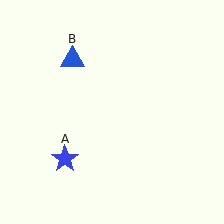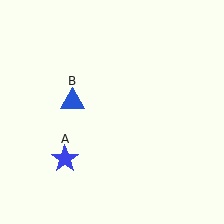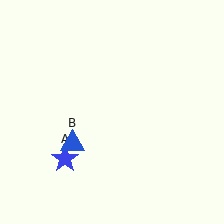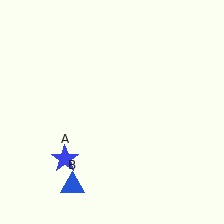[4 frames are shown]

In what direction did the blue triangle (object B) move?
The blue triangle (object B) moved down.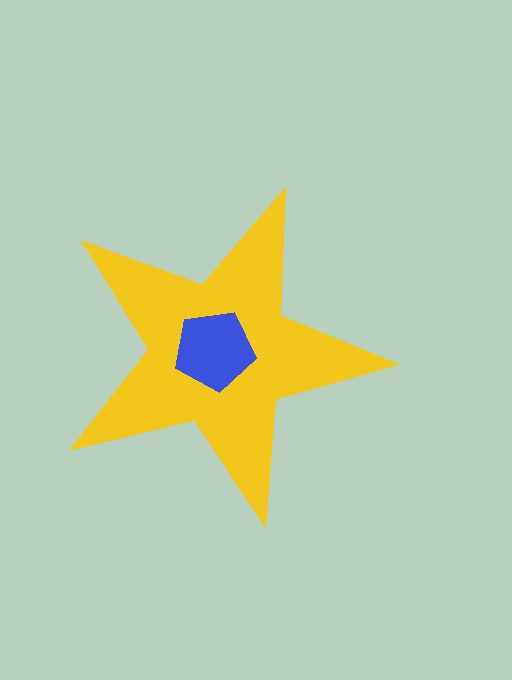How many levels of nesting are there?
2.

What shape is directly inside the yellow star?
The blue pentagon.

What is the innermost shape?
The blue pentagon.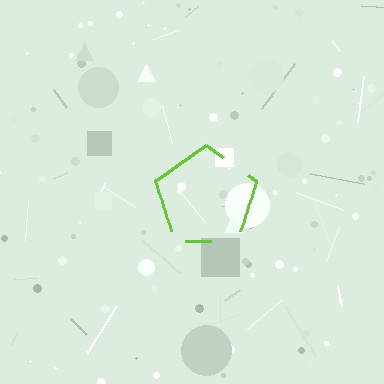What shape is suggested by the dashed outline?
The dashed outline suggests a pentagon.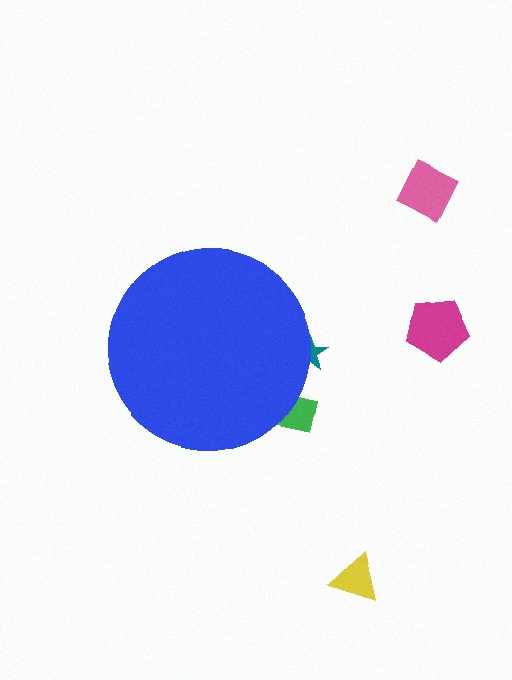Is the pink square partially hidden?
No, the pink square is fully visible.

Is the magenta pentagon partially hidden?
No, the magenta pentagon is fully visible.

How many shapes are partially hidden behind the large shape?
2 shapes are partially hidden.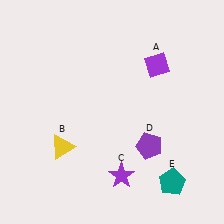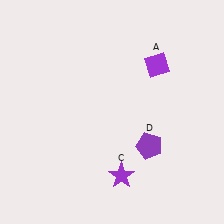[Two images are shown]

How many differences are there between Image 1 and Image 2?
There are 2 differences between the two images.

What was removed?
The teal pentagon (E), the yellow triangle (B) were removed in Image 2.